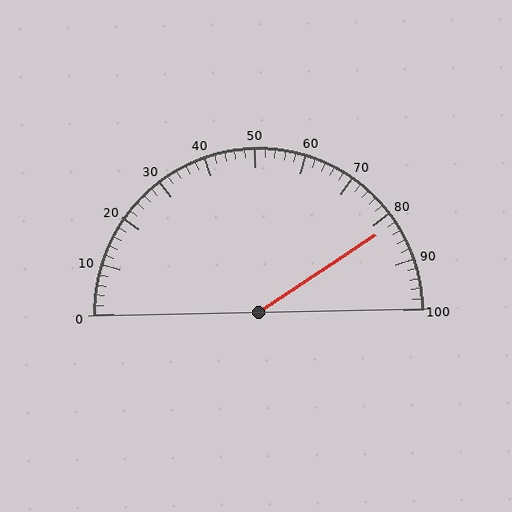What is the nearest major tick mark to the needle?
The nearest major tick mark is 80.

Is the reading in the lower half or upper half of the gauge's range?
The reading is in the upper half of the range (0 to 100).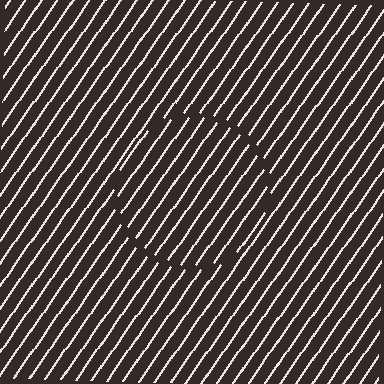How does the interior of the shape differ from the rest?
The interior of the shape contains the same grating, shifted by half a period — the contour is defined by the phase discontinuity where line-ends from the inner and outer gratings abut.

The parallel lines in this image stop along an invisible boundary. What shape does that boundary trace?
An illusory circle. The interior of the shape contains the same grating, shifted by half a period — the contour is defined by the phase discontinuity where line-ends from the inner and outer gratings abut.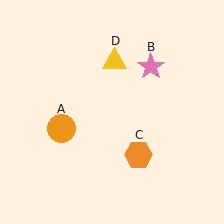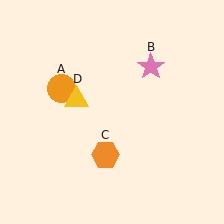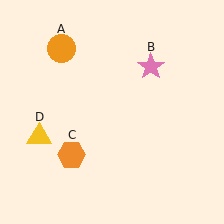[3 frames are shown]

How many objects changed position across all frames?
3 objects changed position: orange circle (object A), orange hexagon (object C), yellow triangle (object D).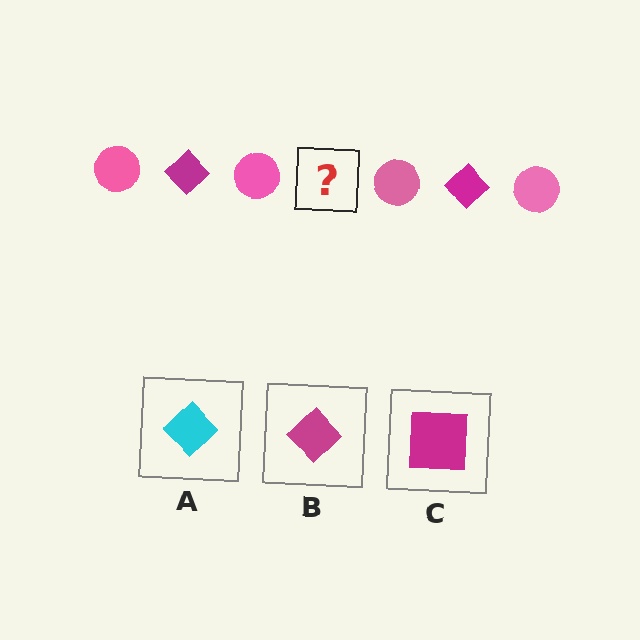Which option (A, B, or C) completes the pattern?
B.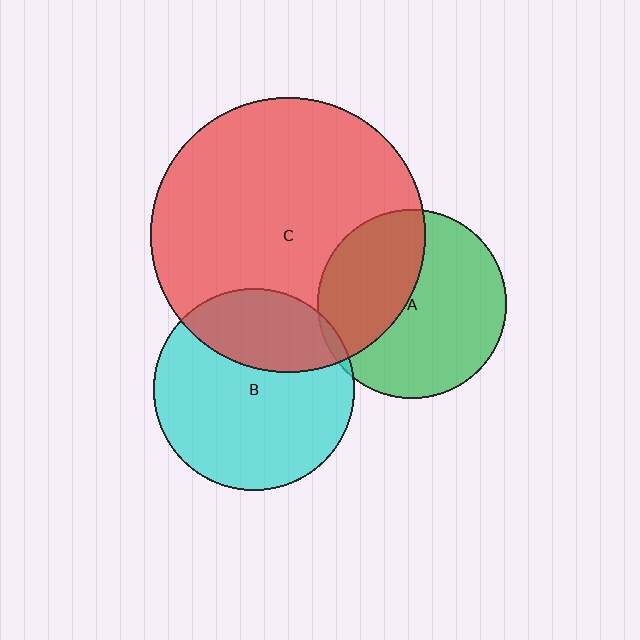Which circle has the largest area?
Circle C (red).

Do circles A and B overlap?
Yes.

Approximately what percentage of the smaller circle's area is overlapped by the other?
Approximately 5%.